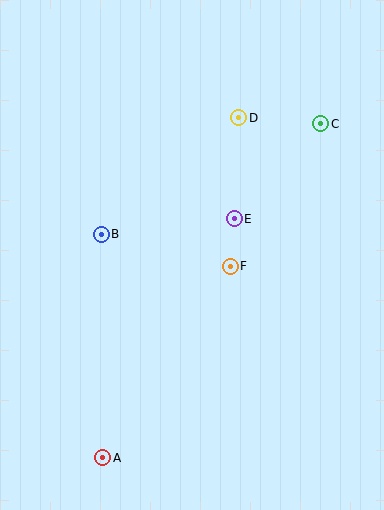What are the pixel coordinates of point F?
Point F is at (230, 266).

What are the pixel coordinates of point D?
Point D is at (239, 118).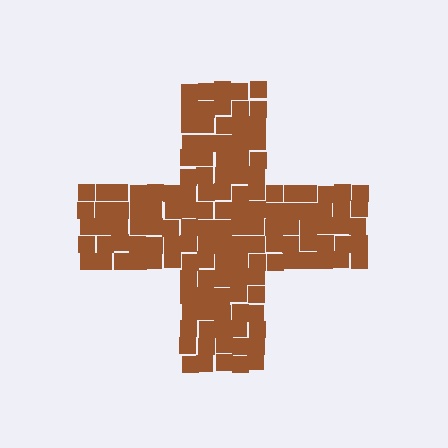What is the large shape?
The large shape is a cross.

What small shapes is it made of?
It is made of small squares.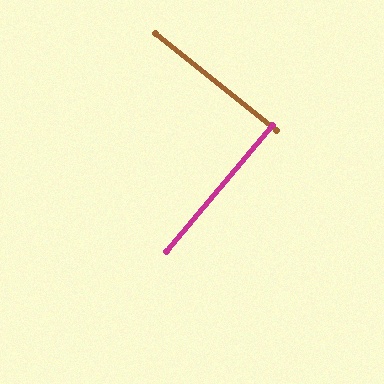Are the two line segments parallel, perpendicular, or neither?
Perpendicular — they meet at approximately 89°.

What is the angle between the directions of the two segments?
Approximately 89 degrees.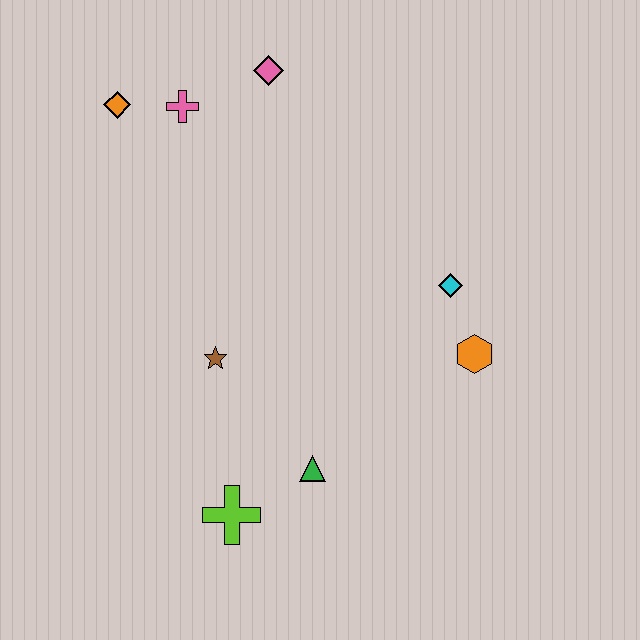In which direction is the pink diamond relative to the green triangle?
The pink diamond is above the green triangle.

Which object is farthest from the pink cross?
The lime cross is farthest from the pink cross.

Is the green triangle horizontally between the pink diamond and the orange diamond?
No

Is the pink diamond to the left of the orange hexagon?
Yes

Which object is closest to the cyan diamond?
The orange hexagon is closest to the cyan diamond.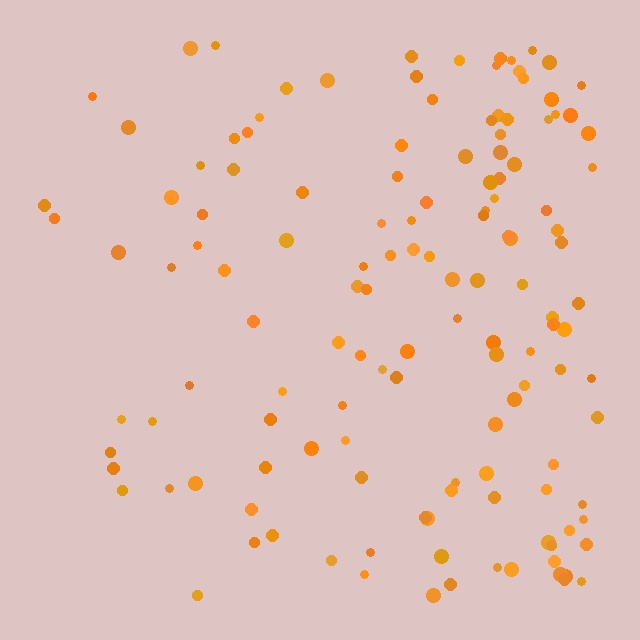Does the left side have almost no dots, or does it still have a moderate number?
Still a moderate number, just noticeably fewer than the right.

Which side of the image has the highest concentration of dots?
The right.